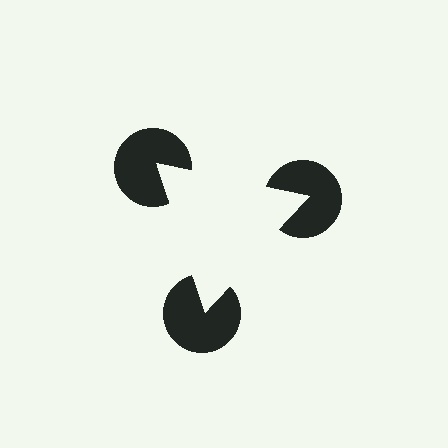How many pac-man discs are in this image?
There are 3 — one at each vertex of the illusory triangle.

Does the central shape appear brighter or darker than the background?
It typically appears slightly brighter than the background, even though no actual brightness change is drawn.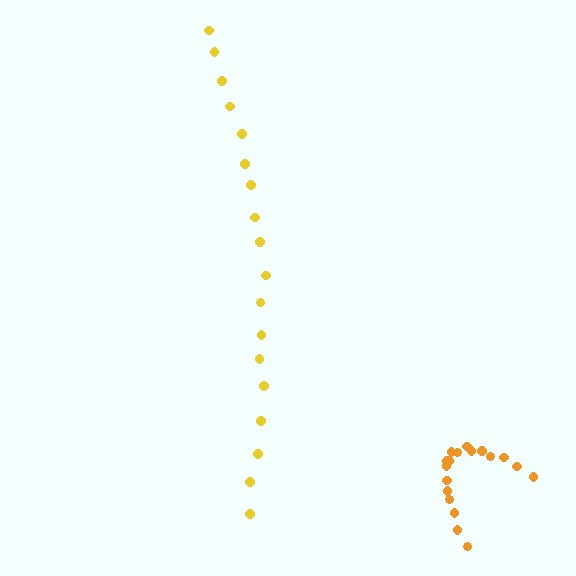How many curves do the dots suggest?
There are 2 distinct paths.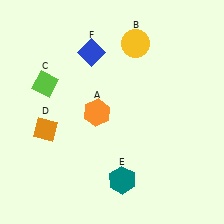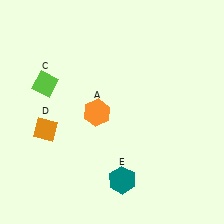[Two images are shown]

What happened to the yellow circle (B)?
The yellow circle (B) was removed in Image 2. It was in the top-right area of Image 1.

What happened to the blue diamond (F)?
The blue diamond (F) was removed in Image 2. It was in the top-left area of Image 1.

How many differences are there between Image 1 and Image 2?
There are 2 differences between the two images.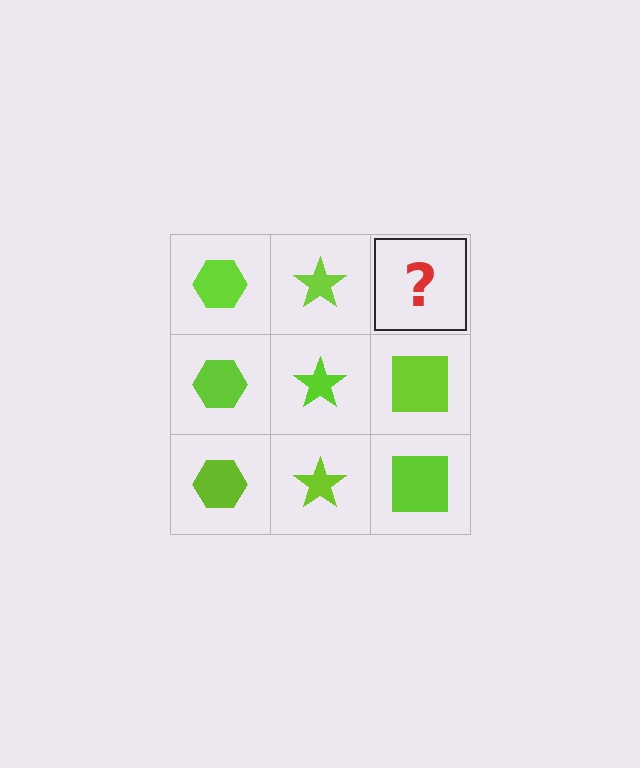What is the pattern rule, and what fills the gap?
The rule is that each column has a consistent shape. The gap should be filled with a lime square.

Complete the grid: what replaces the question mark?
The question mark should be replaced with a lime square.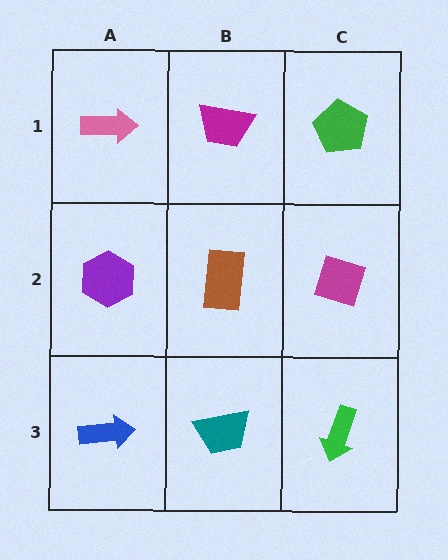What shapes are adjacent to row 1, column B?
A brown rectangle (row 2, column B), a pink arrow (row 1, column A), a green pentagon (row 1, column C).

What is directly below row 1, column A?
A purple hexagon.